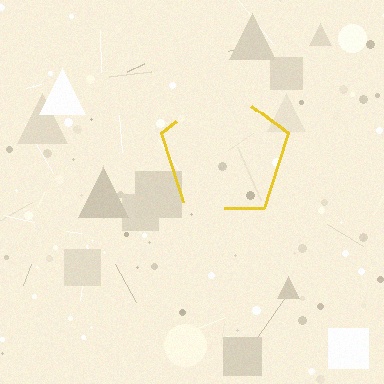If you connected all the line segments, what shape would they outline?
They would outline a pentagon.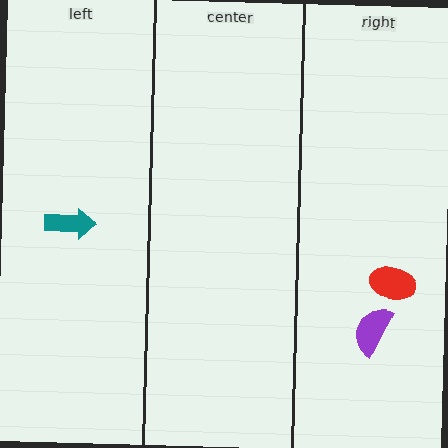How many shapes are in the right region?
2.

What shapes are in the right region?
The purple semicircle, the red ellipse.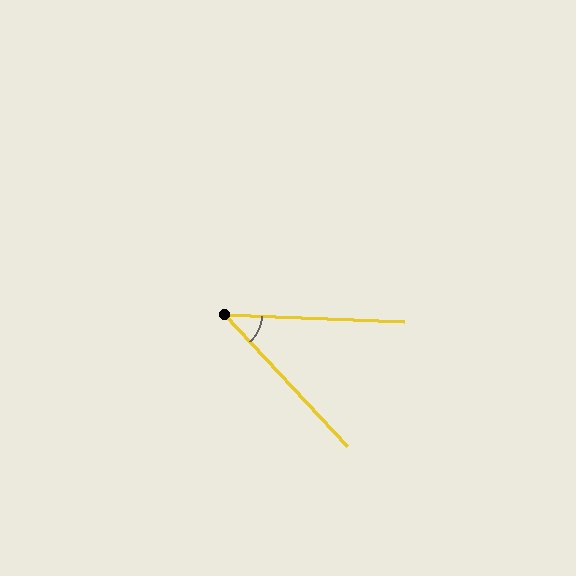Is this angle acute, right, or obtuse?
It is acute.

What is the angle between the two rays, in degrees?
Approximately 45 degrees.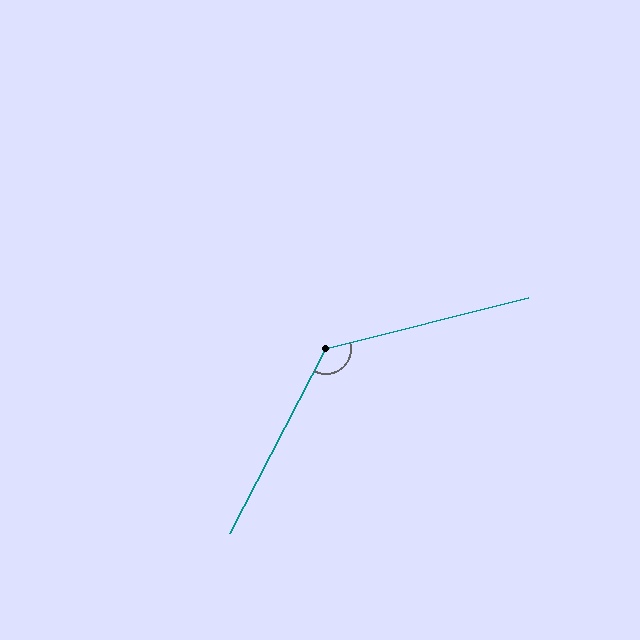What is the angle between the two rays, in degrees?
Approximately 132 degrees.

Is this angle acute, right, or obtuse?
It is obtuse.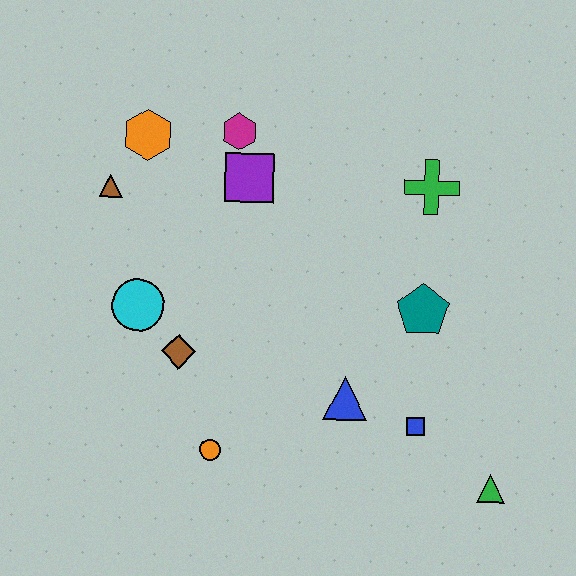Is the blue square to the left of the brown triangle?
No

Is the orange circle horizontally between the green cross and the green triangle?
No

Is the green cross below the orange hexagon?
Yes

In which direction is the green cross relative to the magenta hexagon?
The green cross is to the right of the magenta hexagon.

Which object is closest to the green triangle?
The blue square is closest to the green triangle.